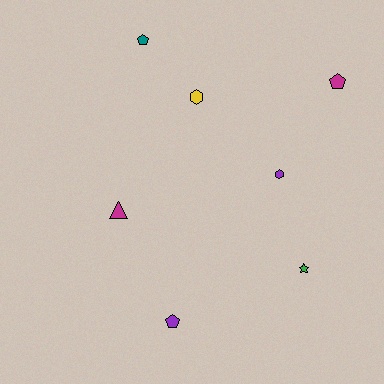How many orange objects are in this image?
There are no orange objects.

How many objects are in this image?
There are 7 objects.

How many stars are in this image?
There is 1 star.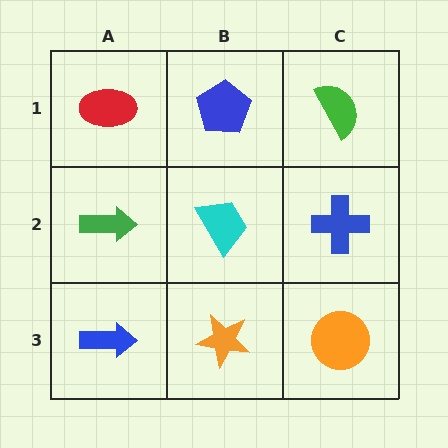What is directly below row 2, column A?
A blue arrow.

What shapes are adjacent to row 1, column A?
A green arrow (row 2, column A), a blue pentagon (row 1, column B).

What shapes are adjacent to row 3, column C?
A blue cross (row 2, column C), an orange star (row 3, column B).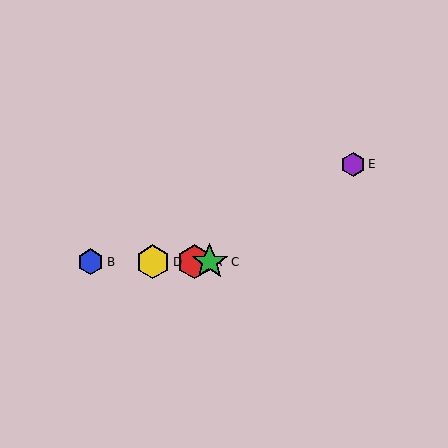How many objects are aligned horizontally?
4 objects (A, B, C, D) are aligned horizontally.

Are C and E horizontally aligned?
No, C is at y≈262 and E is at y≈164.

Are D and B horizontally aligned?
Yes, both are at y≈262.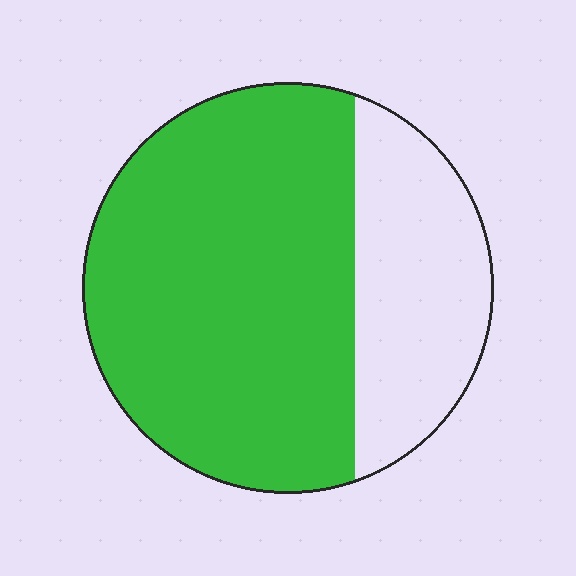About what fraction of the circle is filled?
About two thirds (2/3).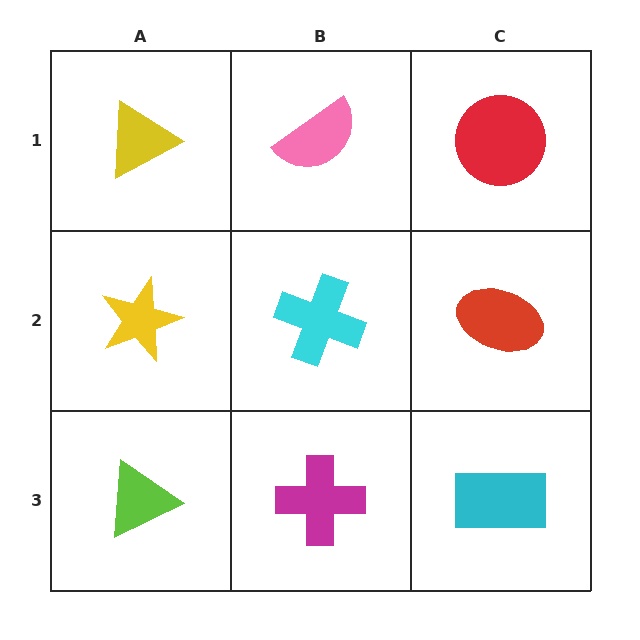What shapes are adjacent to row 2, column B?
A pink semicircle (row 1, column B), a magenta cross (row 3, column B), a yellow star (row 2, column A), a red ellipse (row 2, column C).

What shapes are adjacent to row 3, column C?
A red ellipse (row 2, column C), a magenta cross (row 3, column B).